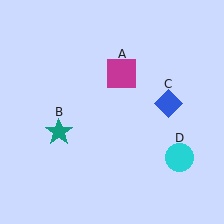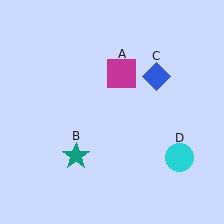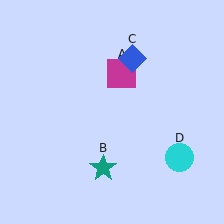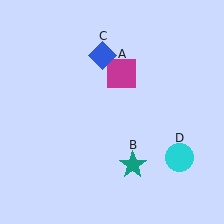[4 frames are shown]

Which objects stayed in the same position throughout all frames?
Magenta square (object A) and cyan circle (object D) remained stationary.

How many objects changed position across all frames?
2 objects changed position: teal star (object B), blue diamond (object C).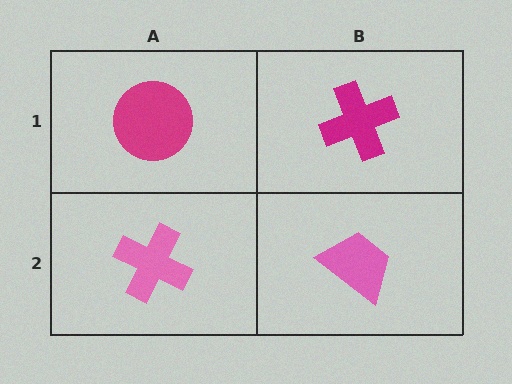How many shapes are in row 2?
2 shapes.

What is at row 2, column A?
A pink cross.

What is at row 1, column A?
A magenta circle.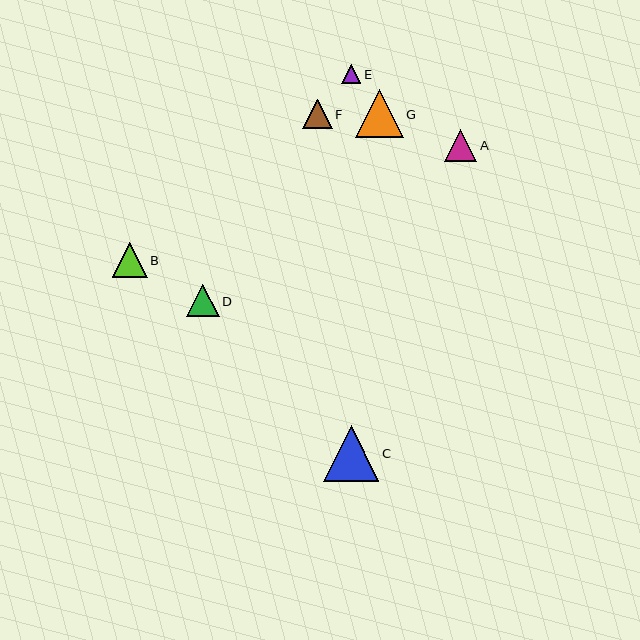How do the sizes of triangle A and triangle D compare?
Triangle A and triangle D are approximately the same size.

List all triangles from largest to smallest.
From largest to smallest: C, G, B, A, D, F, E.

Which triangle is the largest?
Triangle C is the largest with a size of approximately 56 pixels.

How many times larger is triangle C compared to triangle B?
Triangle C is approximately 1.6 times the size of triangle B.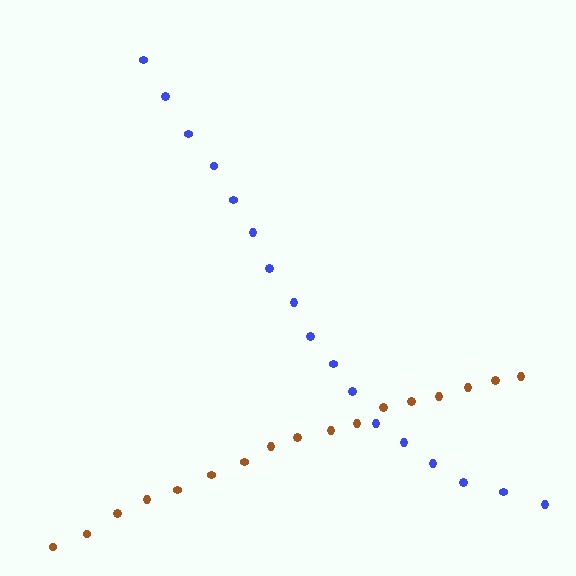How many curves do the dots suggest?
There are 2 distinct paths.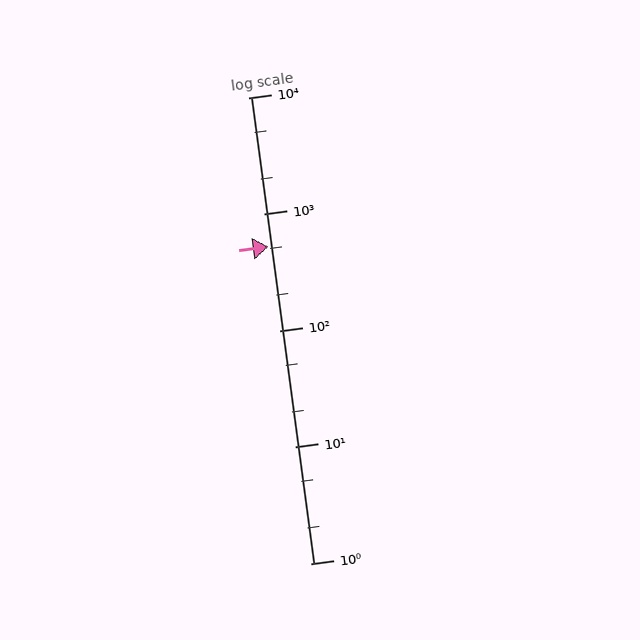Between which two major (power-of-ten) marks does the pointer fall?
The pointer is between 100 and 1000.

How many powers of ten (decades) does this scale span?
The scale spans 4 decades, from 1 to 10000.